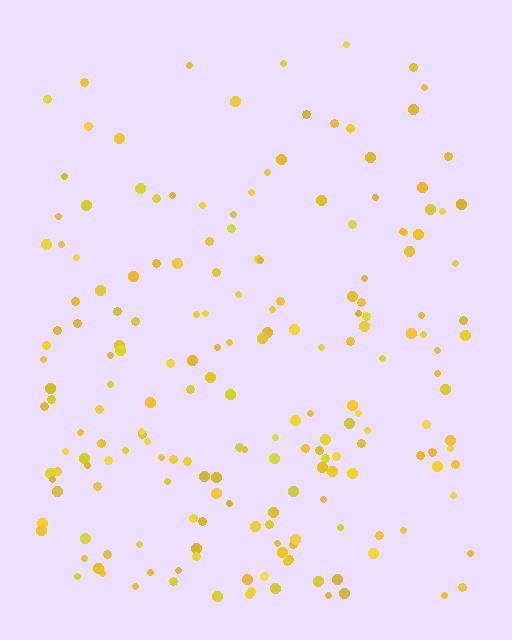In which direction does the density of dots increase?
From top to bottom, with the bottom side densest.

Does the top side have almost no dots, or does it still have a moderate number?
Still a moderate number, just noticeably fewer than the bottom.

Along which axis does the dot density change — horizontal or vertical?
Vertical.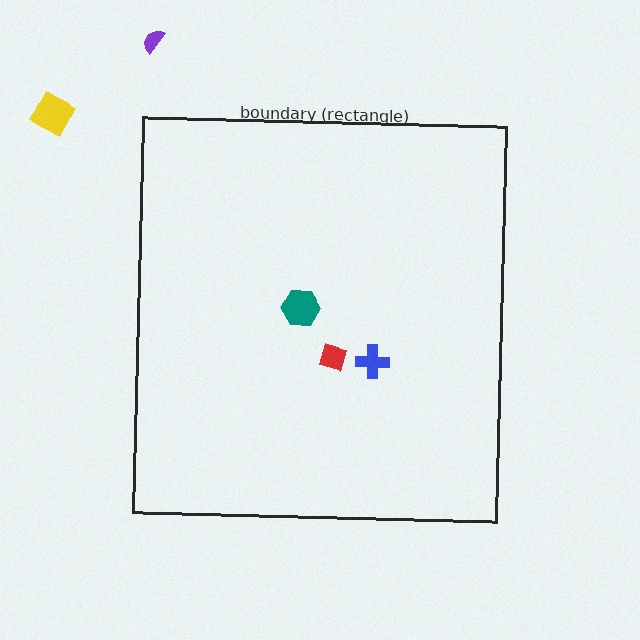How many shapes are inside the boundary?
3 inside, 2 outside.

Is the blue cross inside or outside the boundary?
Inside.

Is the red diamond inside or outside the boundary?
Inside.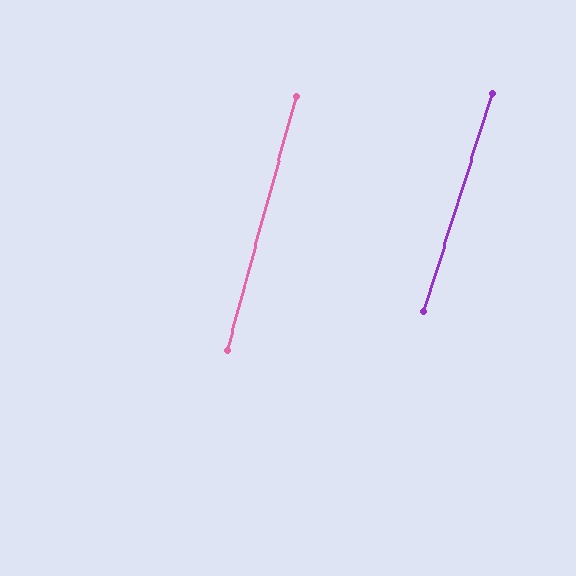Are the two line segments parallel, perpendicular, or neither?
Parallel — their directions differ by only 2.0°.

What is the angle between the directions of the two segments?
Approximately 2 degrees.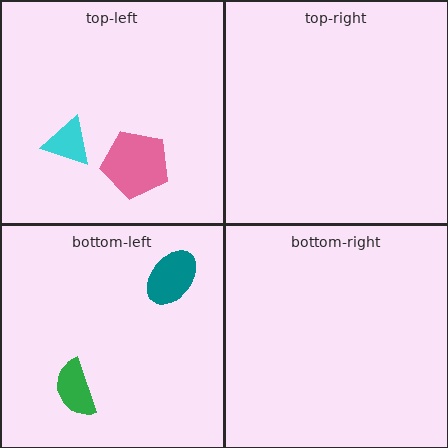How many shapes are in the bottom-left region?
2.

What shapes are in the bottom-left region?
The teal ellipse, the green semicircle.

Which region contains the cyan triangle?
The top-left region.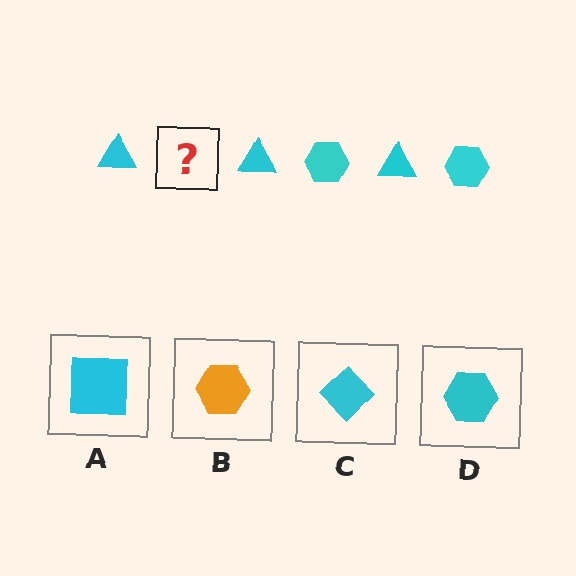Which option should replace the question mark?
Option D.